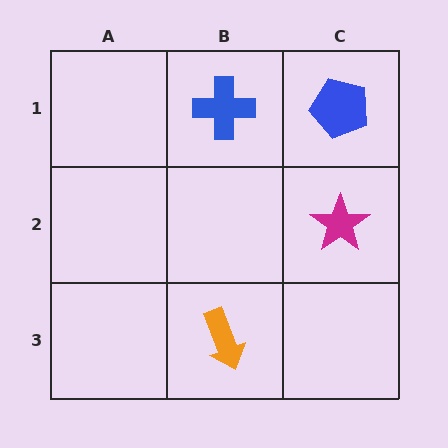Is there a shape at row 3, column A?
No, that cell is empty.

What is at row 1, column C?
A blue pentagon.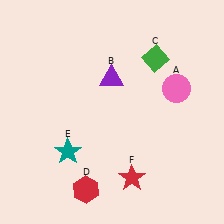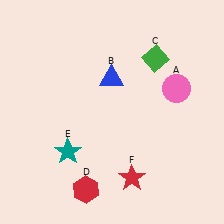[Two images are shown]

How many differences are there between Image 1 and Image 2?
There is 1 difference between the two images.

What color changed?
The triangle (B) changed from purple in Image 1 to blue in Image 2.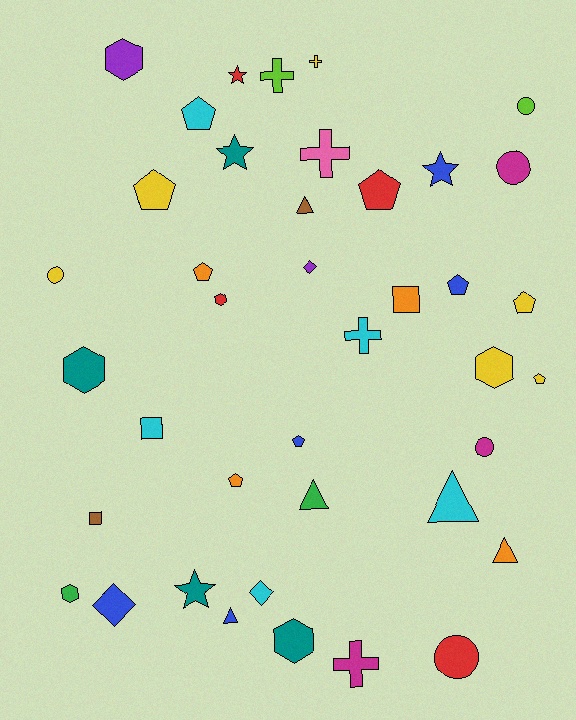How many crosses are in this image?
There are 5 crosses.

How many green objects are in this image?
There are 2 green objects.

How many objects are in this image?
There are 40 objects.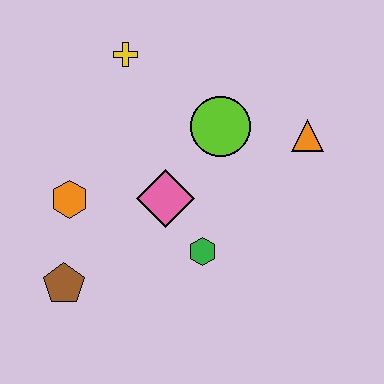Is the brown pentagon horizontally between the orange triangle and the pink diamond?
No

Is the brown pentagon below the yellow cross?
Yes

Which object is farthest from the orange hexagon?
The orange triangle is farthest from the orange hexagon.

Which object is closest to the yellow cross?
The lime circle is closest to the yellow cross.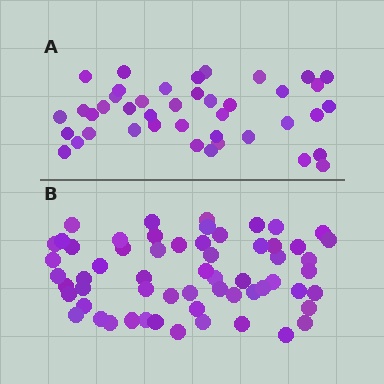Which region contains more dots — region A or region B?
Region B (the bottom region) has more dots.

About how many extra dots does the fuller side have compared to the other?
Region B has approximately 20 more dots than region A.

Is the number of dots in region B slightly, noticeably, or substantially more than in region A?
Region B has noticeably more, but not dramatically so. The ratio is roughly 1.4 to 1.